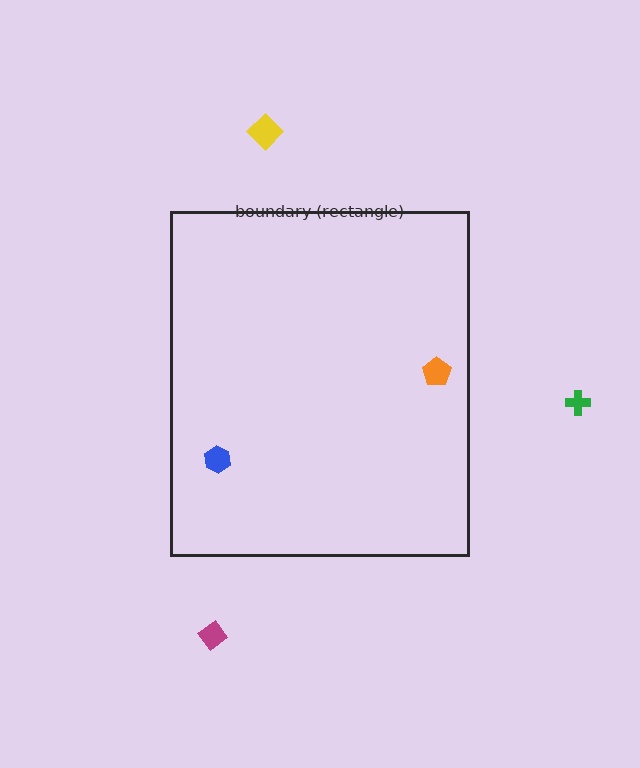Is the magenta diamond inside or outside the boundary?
Outside.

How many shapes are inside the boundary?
2 inside, 3 outside.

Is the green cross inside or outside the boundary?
Outside.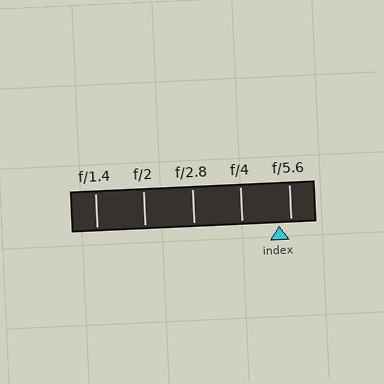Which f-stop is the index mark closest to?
The index mark is closest to f/5.6.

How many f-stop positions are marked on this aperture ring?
There are 5 f-stop positions marked.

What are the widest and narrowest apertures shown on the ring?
The widest aperture shown is f/1.4 and the narrowest is f/5.6.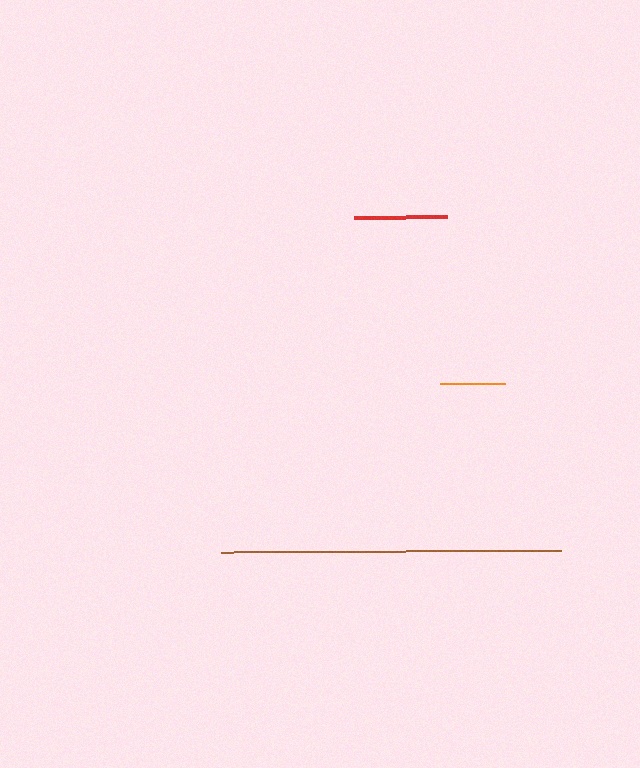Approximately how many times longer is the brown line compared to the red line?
The brown line is approximately 3.6 times the length of the red line.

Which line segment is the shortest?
The orange line is the shortest at approximately 64 pixels.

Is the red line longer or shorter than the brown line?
The brown line is longer than the red line.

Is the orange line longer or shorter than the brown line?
The brown line is longer than the orange line.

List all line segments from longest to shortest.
From longest to shortest: brown, red, orange.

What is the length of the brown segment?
The brown segment is approximately 339 pixels long.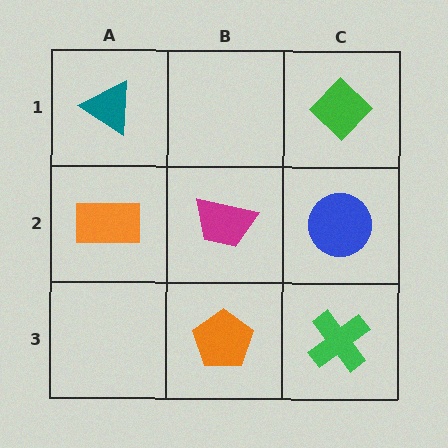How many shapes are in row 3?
2 shapes.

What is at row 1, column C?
A green diamond.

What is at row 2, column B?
A magenta trapezoid.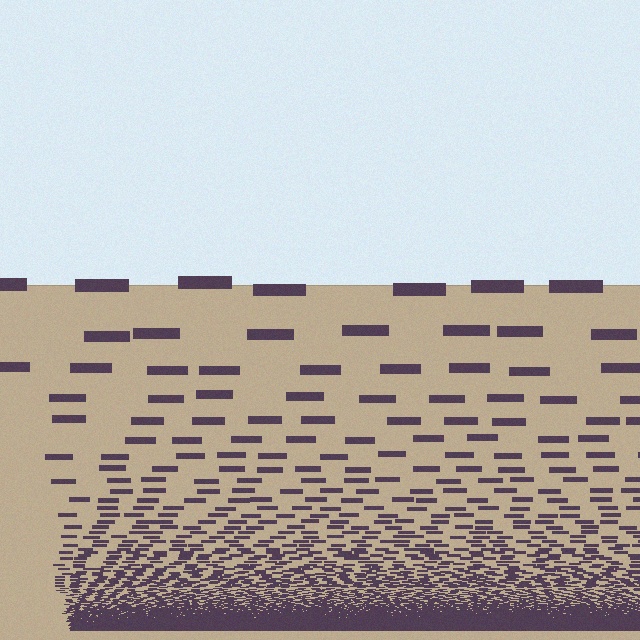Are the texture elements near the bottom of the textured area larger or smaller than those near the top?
Smaller. The gradient is inverted — elements near the bottom are smaller and denser.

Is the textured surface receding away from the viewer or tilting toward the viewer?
The surface appears to tilt toward the viewer. Texture elements get larger and sparser toward the top.